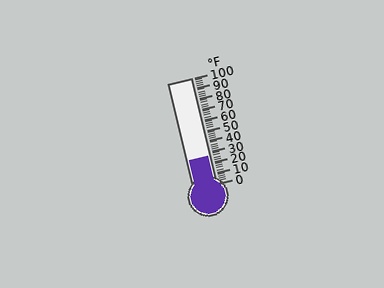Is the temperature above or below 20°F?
The temperature is above 20°F.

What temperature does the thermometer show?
The thermometer shows approximately 26°F.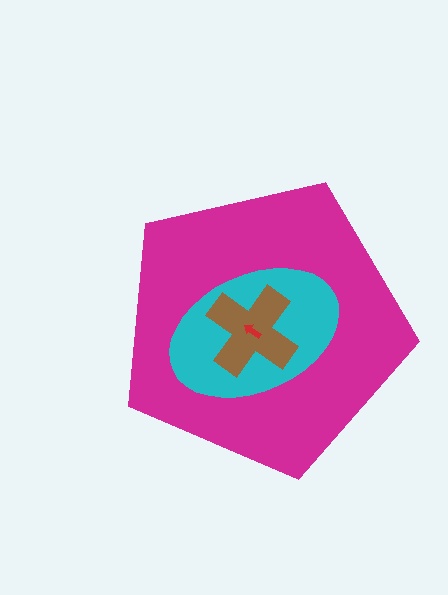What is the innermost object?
The red arrow.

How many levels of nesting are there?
4.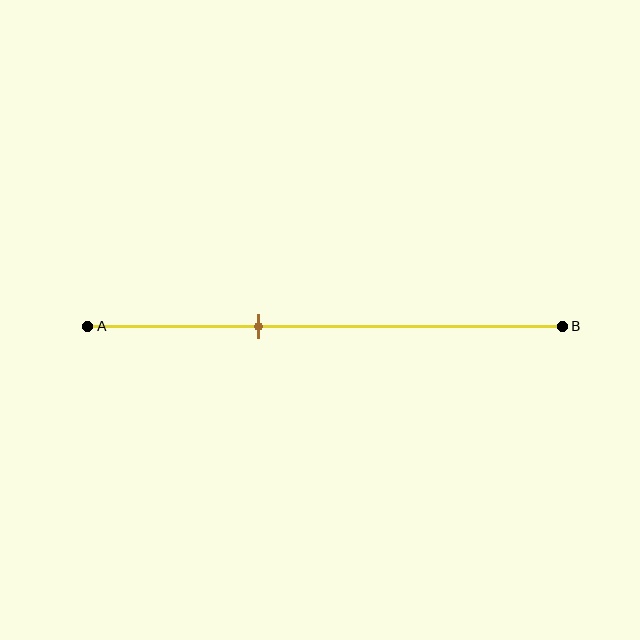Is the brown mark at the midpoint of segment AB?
No, the mark is at about 35% from A, not at the 50% midpoint.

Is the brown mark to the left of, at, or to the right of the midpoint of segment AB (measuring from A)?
The brown mark is to the left of the midpoint of segment AB.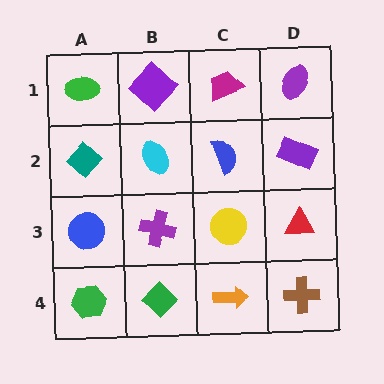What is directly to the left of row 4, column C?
A green diamond.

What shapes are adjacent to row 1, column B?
A cyan ellipse (row 2, column B), a green ellipse (row 1, column A), a magenta trapezoid (row 1, column C).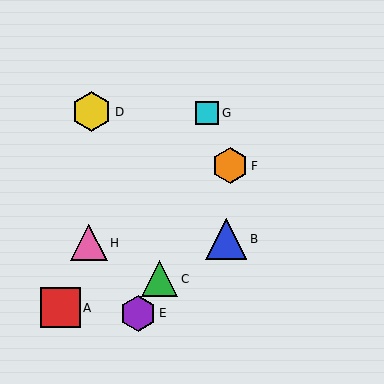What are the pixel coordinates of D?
Object D is at (92, 112).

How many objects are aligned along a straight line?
3 objects (C, E, F) are aligned along a straight line.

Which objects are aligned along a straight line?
Objects C, E, F are aligned along a straight line.